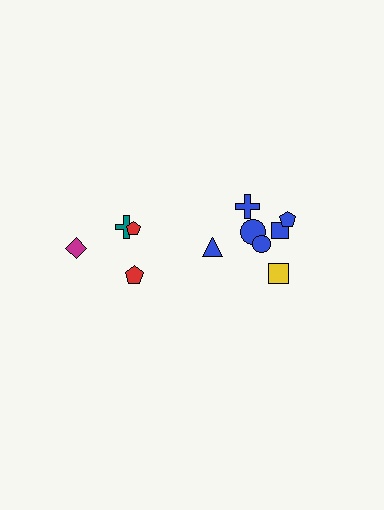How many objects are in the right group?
There are 7 objects.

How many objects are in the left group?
There are 4 objects.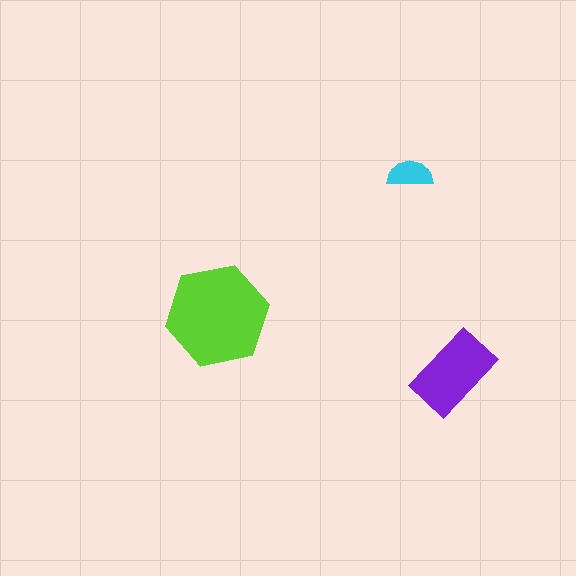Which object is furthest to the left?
The lime hexagon is leftmost.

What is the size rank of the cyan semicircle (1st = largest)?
3rd.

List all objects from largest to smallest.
The lime hexagon, the purple rectangle, the cyan semicircle.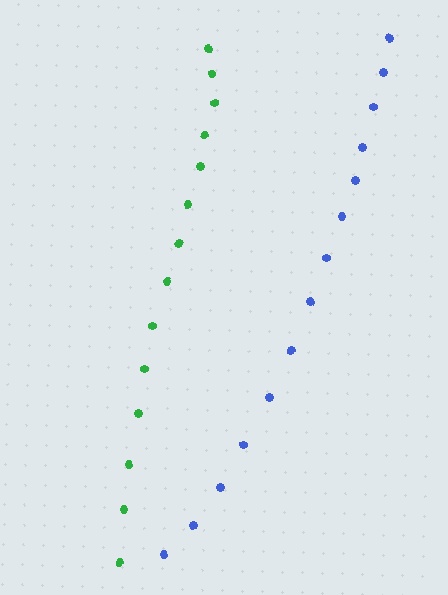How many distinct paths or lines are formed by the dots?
There are 2 distinct paths.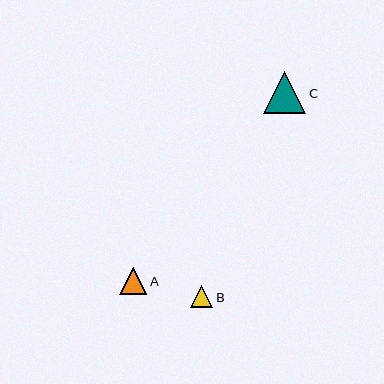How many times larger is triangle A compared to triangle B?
Triangle A is approximately 1.2 times the size of triangle B.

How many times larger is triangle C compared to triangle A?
Triangle C is approximately 1.6 times the size of triangle A.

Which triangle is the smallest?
Triangle B is the smallest with a size of approximately 22 pixels.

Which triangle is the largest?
Triangle C is the largest with a size of approximately 42 pixels.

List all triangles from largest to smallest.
From largest to smallest: C, A, B.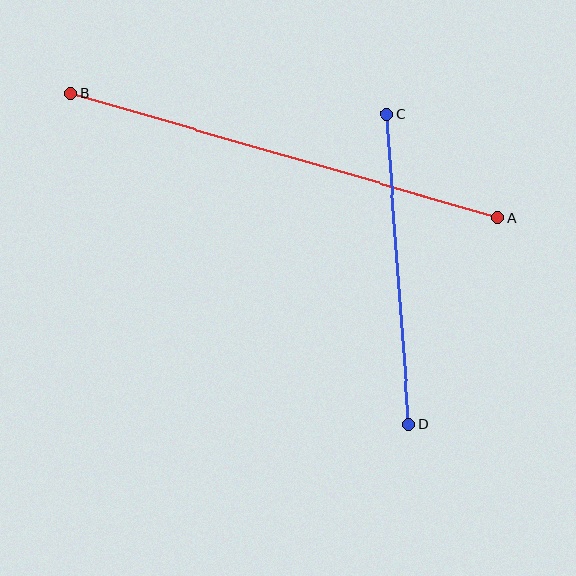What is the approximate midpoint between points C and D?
The midpoint is at approximately (398, 269) pixels.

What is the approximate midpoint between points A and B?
The midpoint is at approximately (284, 155) pixels.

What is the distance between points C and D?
The distance is approximately 311 pixels.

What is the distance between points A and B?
The distance is approximately 445 pixels.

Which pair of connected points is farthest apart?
Points A and B are farthest apart.